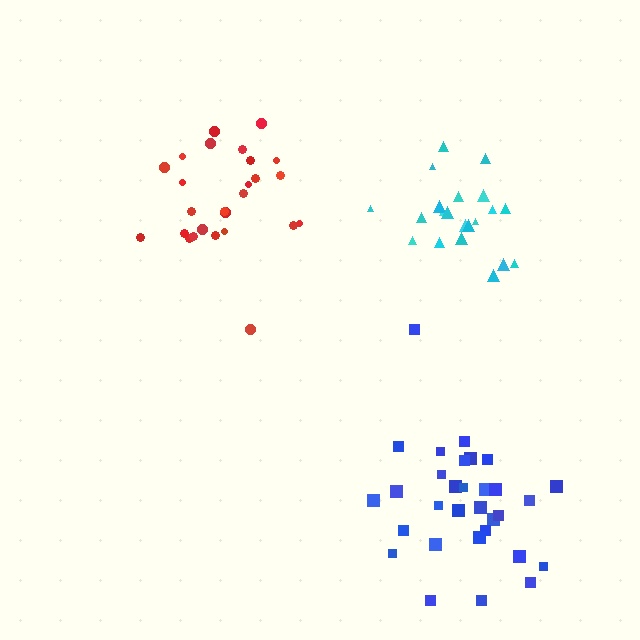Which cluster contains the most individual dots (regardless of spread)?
Blue (31).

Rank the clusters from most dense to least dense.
cyan, red, blue.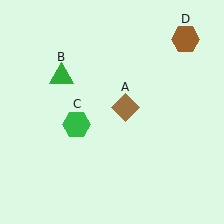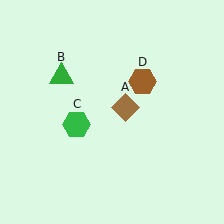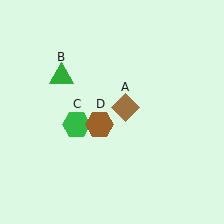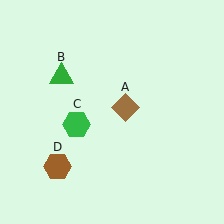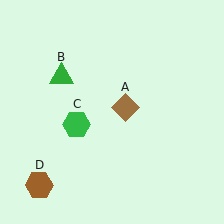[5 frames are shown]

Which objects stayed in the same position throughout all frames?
Brown diamond (object A) and green triangle (object B) and green hexagon (object C) remained stationary.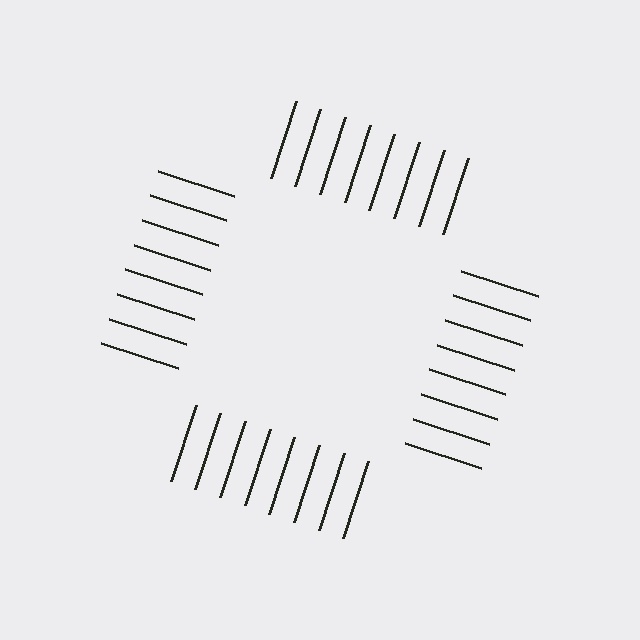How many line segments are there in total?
32 — 8 along each of the 4 edges.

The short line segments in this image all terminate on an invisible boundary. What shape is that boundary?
An illusory square — the line segments terminate on its edges but no continuous stroke is drawn.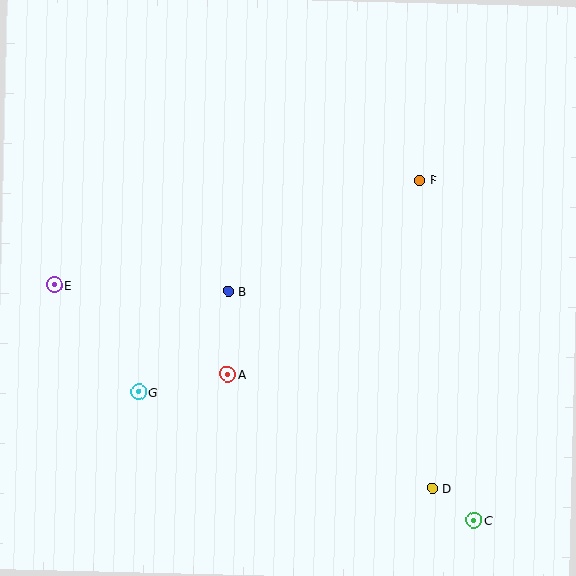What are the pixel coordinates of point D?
Point D is at (433, 488).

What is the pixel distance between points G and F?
The distance between G and F is 352 pixels.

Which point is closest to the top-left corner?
Point E is closest to the top-left corner.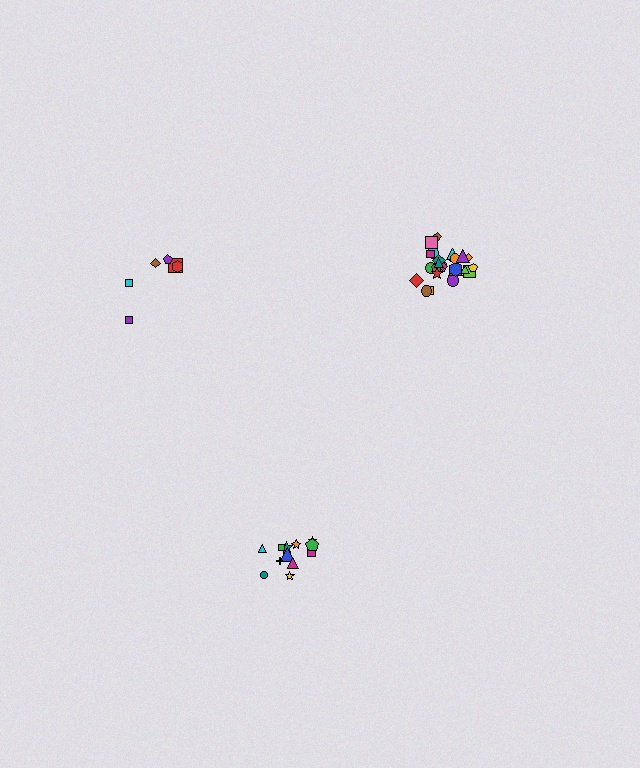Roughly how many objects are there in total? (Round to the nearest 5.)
Roughly 45 objects in total.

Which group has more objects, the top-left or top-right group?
The top-right group.